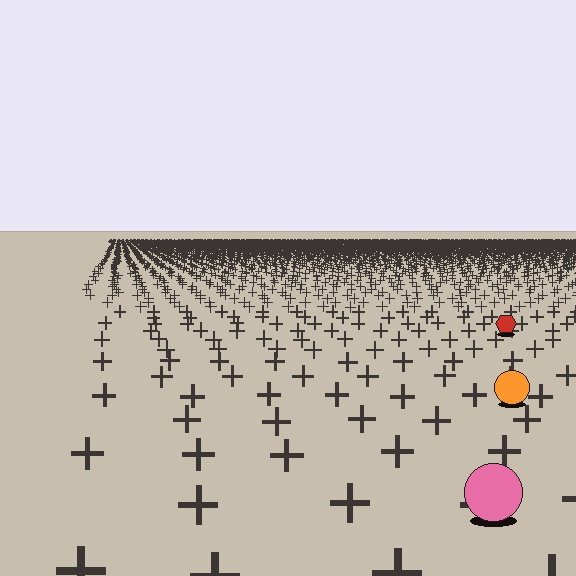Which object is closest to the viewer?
The pink circle is closest. The texture marks near it are larger and more spread out.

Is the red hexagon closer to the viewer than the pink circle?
No. The pink circle is closer — you can tell from the texture gradient: the ground texture is coarser near it.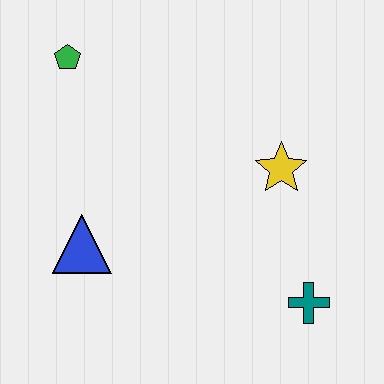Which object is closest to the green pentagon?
The blue triangle is closest to the green pentagon.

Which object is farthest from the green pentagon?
The teal cross is farthest from the green pentagon.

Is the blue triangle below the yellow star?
Yes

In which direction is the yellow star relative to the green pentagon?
The yellow star is to the right of the green pentagon.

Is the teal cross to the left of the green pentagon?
No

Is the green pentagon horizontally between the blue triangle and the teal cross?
No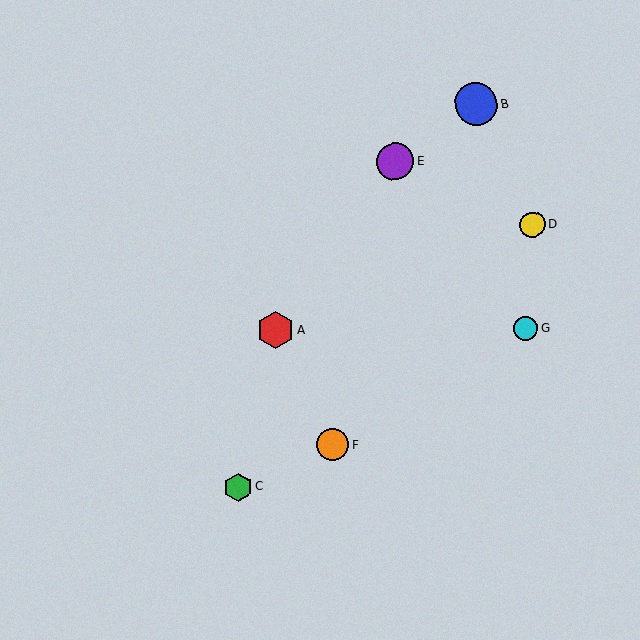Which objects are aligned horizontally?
Objects A, G are aligned horizontally.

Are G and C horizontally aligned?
No, G is at y≈328 and C is at y≈487.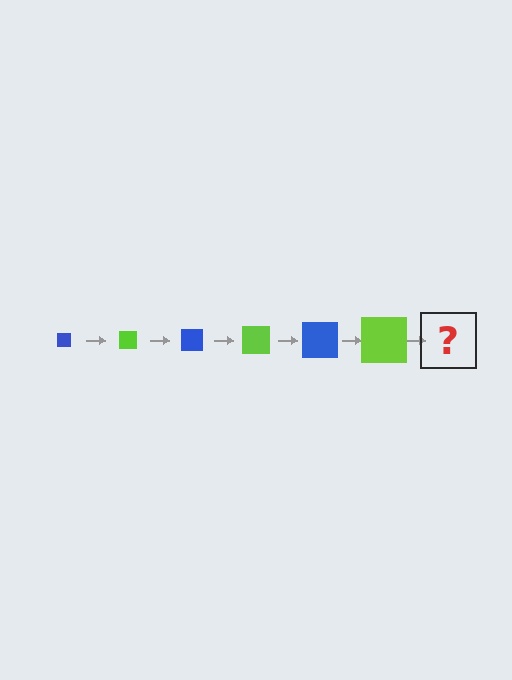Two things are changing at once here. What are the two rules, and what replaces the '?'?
The two rules are that the square grows larger each step and the color cycles through blue and lime. The '?' should be a blue square, larger than the previous one.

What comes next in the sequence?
The next element should be a blue square, larger than the previous one.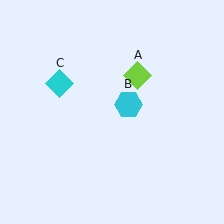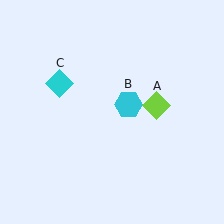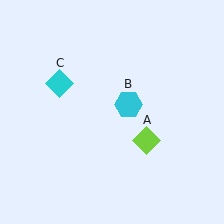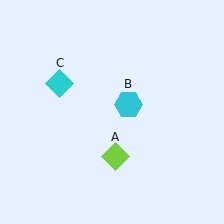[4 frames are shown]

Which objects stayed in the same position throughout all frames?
Cyan hexagon (object B) and cyan diamond (object C) remained stationary.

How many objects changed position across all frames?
1 object changed position: lime diamond (object A).